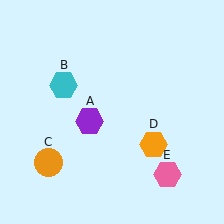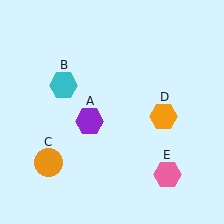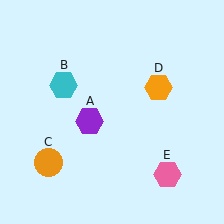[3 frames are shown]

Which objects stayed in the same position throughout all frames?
Purple hexagon (object A) and cyan hexagon (object B) and orange circle (object C) and pink hexagon (object E) remained stationary.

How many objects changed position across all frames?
1 object changed position: orange hexagon (object D).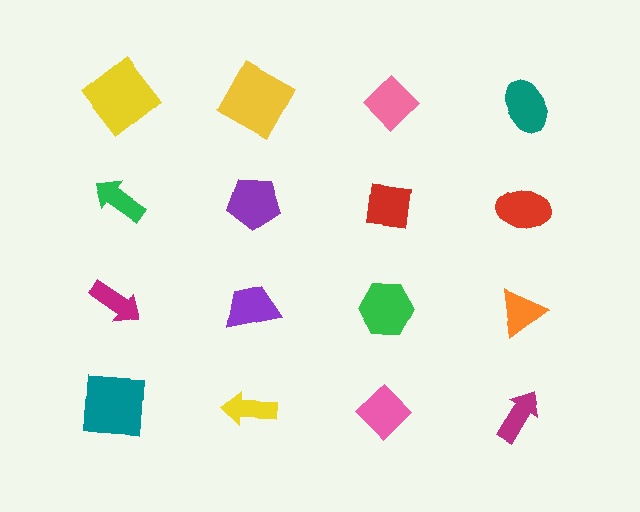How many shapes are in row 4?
4 shapes.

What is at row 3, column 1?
A magenta arrow.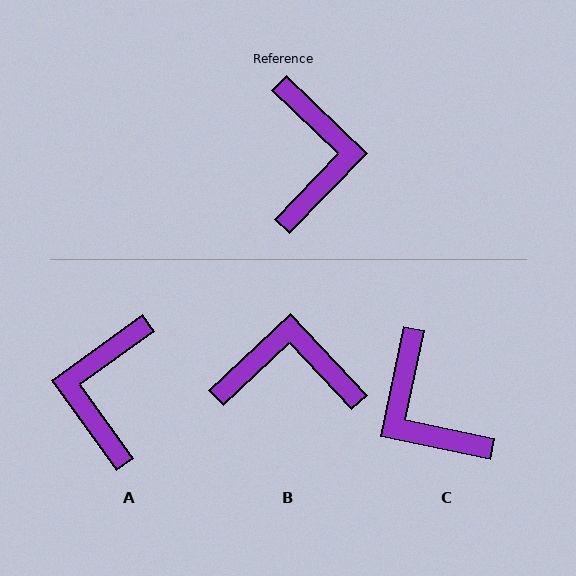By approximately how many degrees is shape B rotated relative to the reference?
Approximately 87 degrees counter-clockwise.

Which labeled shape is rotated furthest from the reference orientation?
A, about 170 degrees away.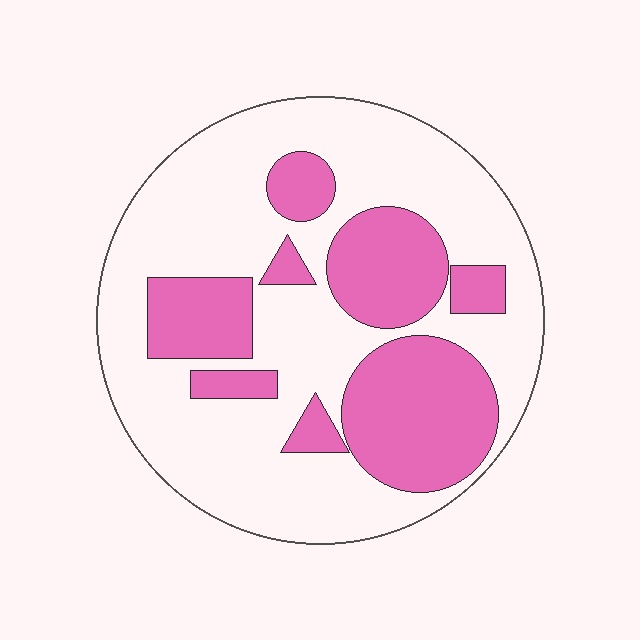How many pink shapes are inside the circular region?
8.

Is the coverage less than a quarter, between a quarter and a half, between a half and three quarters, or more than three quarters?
Between a quarter and a half.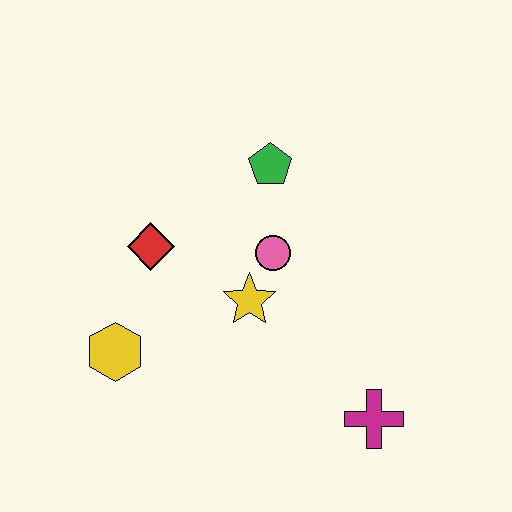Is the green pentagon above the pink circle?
Yes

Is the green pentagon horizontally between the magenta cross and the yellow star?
Yes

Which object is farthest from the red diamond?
The magenta cross is farthest from the red diamond.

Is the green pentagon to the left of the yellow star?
No